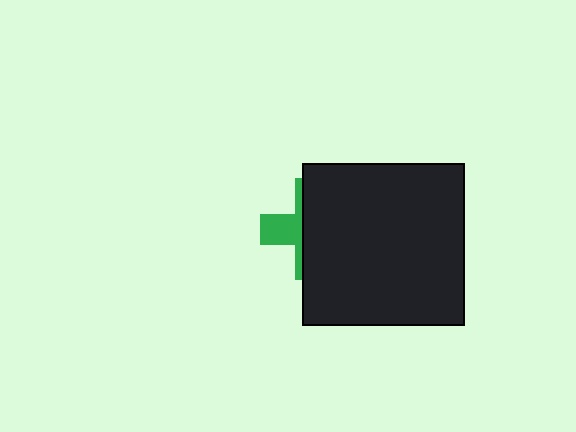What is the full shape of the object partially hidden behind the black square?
The partially hidden object is a green cross.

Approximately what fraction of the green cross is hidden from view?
Roughly 68% of the green cross is hidden behind the black square.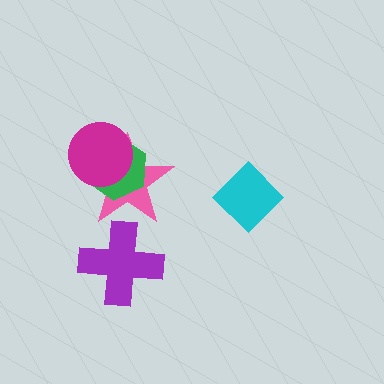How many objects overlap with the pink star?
3 objects overlap with the pink star.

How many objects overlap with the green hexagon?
2 objects overlap with the green hexagon.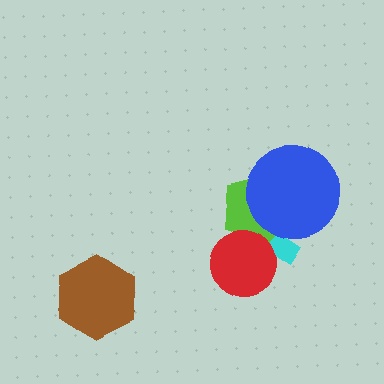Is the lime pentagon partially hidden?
Yes, it is partially covered by another shape.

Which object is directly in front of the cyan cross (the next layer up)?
The lime pentagon is directly in front of the cyan cross.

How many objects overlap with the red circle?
2 objects overlap with the red circle.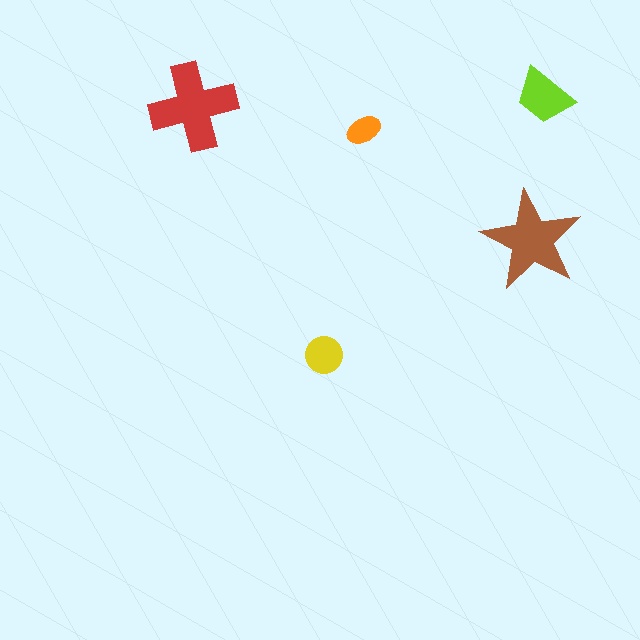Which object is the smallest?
The orange ellipse.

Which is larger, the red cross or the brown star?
The red cross.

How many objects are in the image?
There are 5 objects in the image.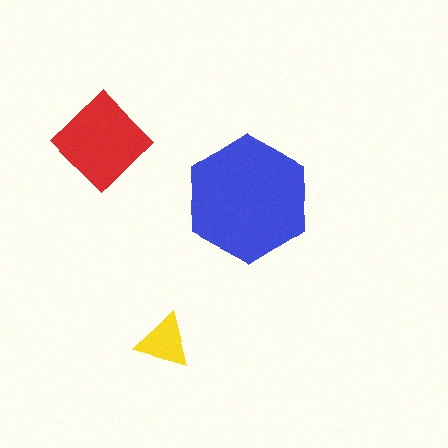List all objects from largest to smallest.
The blue hexagon, the red diamond, the yellow triangle.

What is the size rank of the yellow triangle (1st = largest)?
3rd.